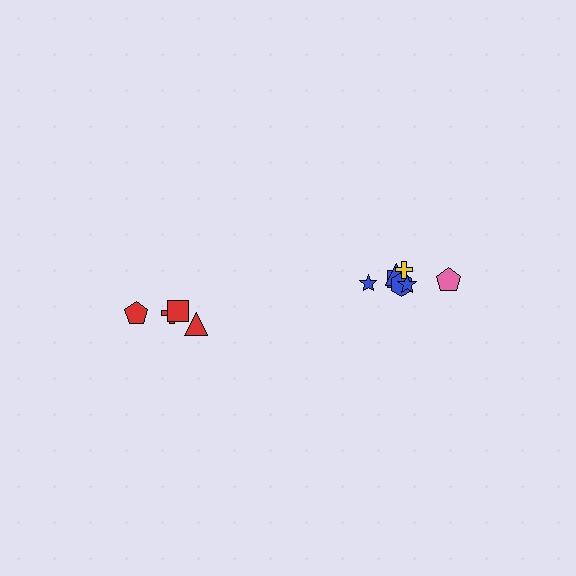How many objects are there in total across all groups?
There are 11 objects.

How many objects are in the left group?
There are 4 objects.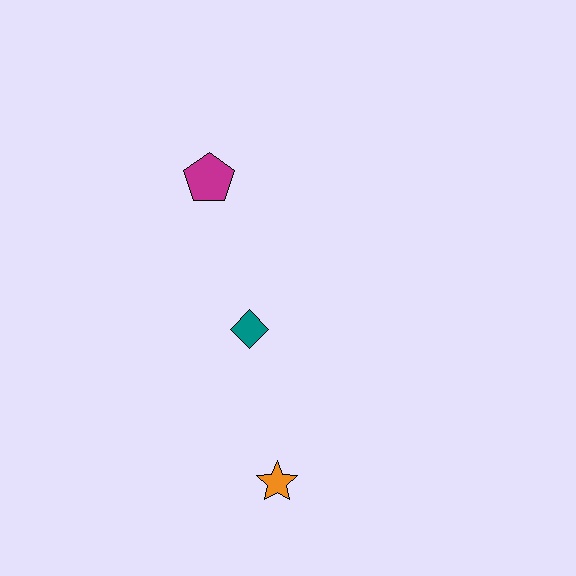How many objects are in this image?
There are 3 objects.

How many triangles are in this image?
There are no triangles.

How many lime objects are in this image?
There are no lime objects.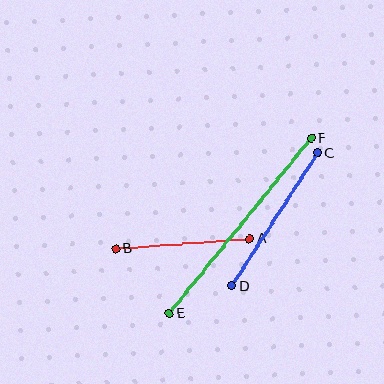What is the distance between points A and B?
The distance is approximately 135 pixels.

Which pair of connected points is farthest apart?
Points E and F are farthest apart.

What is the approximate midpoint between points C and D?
The midpoint is at approximately (275, 220) pixels.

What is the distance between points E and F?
The distance is approximately 225 pixels.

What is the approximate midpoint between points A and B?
The midpoint is at approximately (183, 244) pixels.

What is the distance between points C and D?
The distance is approximately 158 pixels.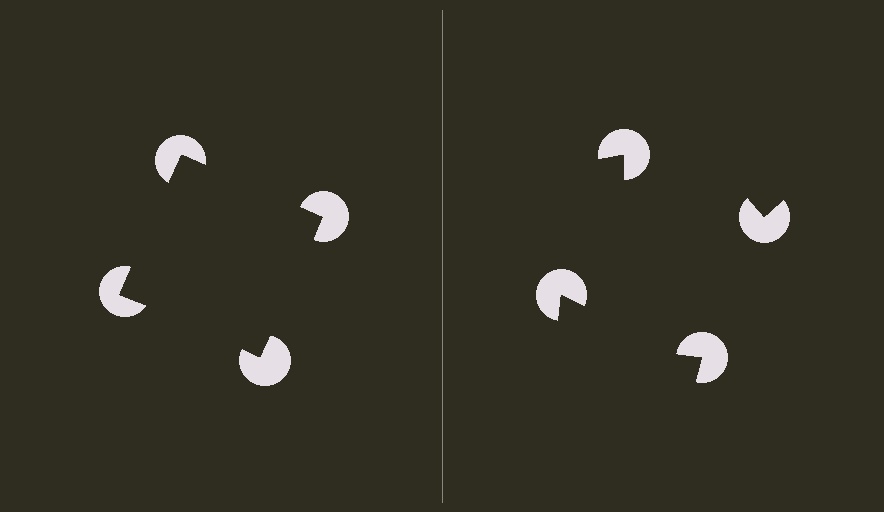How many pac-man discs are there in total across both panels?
8 — 4 on each side.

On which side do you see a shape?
An illusory square appears on the left side. On the right side the wedge cuts are rotated, so no coherent shape forms.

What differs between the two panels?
The pac-man discs are positioned identically on both sides; only the wedge orientations differ. On the left they align to a square; on the right they are misaligned.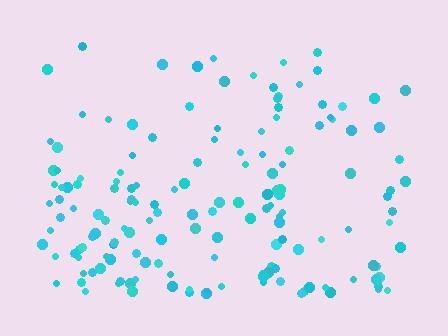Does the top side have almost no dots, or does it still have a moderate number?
Still a moderate number, just noticeably fewer than the bottom.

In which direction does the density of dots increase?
From top to bottom, with the bottom side densest.